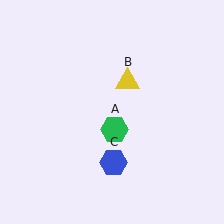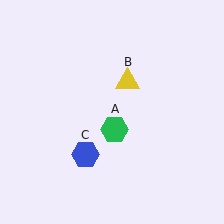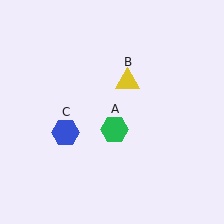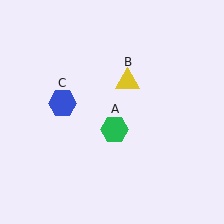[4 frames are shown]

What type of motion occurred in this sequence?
The blue hexagon (object C) rotated clockwise around the center of the scene.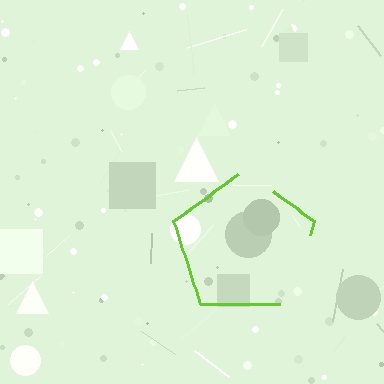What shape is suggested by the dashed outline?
The dashed outline suggests a pentagon.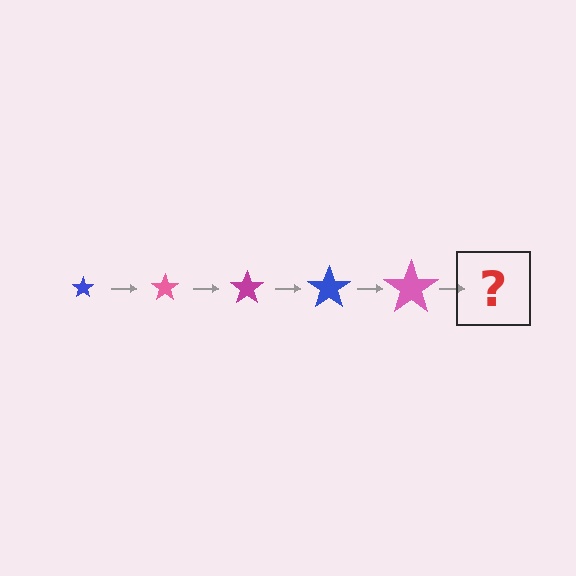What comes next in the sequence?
The next element should be a magenta star, larger than the previous one.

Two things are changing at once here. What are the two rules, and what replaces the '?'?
The two rules are that the star grows larger each step and the color cycles through blue, pink, and magenta. The '?' should be a magenta star, larger than the previous one.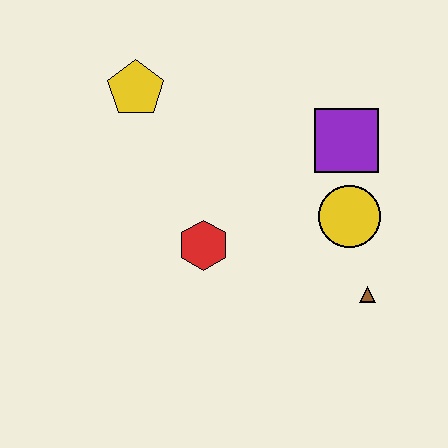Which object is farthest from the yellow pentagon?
The brown triangle is farthest from the yellow pentagon.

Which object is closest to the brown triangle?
The yellow circle is closest to the brown triangle.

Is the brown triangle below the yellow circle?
Yes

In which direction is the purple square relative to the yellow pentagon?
The purple square is to the right of the yellow pentagon.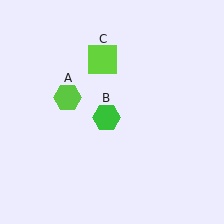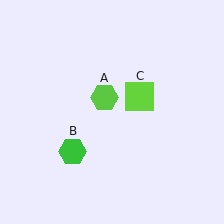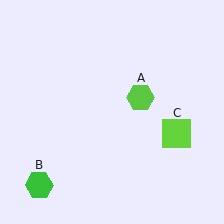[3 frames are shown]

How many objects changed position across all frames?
3 objects changed position: lime hexagon (object A), green hexagon (object B), lime square (object C).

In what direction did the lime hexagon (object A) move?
The lime hexagon (object A) moved right.